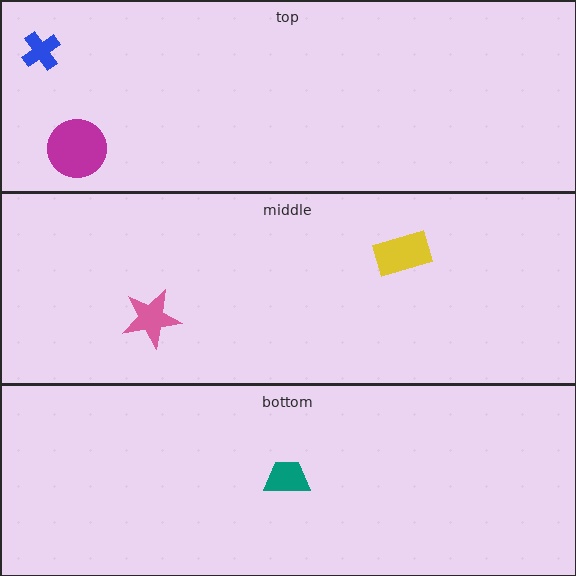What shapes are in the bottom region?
The teal trapezoid.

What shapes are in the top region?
The magenta circle, the blue cross.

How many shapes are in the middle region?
2.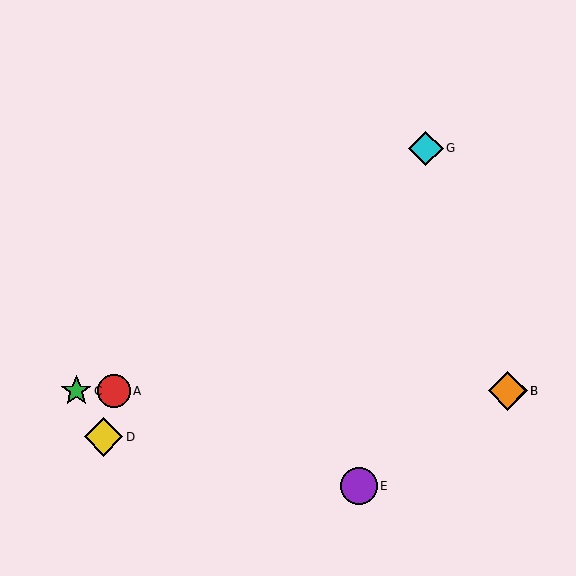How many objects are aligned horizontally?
4 objects (A, B, C, F) are aligned horizontally.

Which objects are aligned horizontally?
Objects A, B, C, F are aligned horizontally.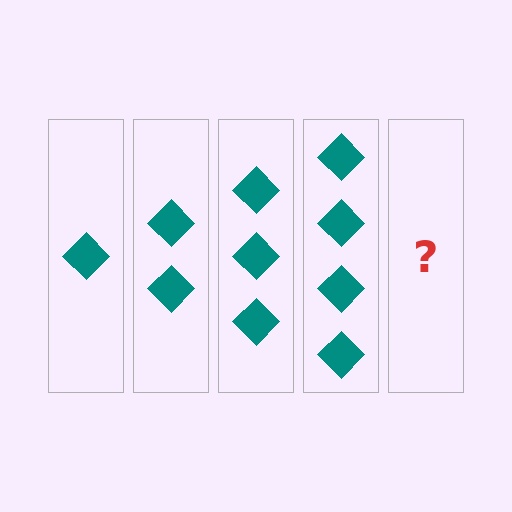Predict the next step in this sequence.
The next step is 5 diamonds.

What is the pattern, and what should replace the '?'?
The pattern is that each step adds one more diamond. The '?' should be 5 diamonds.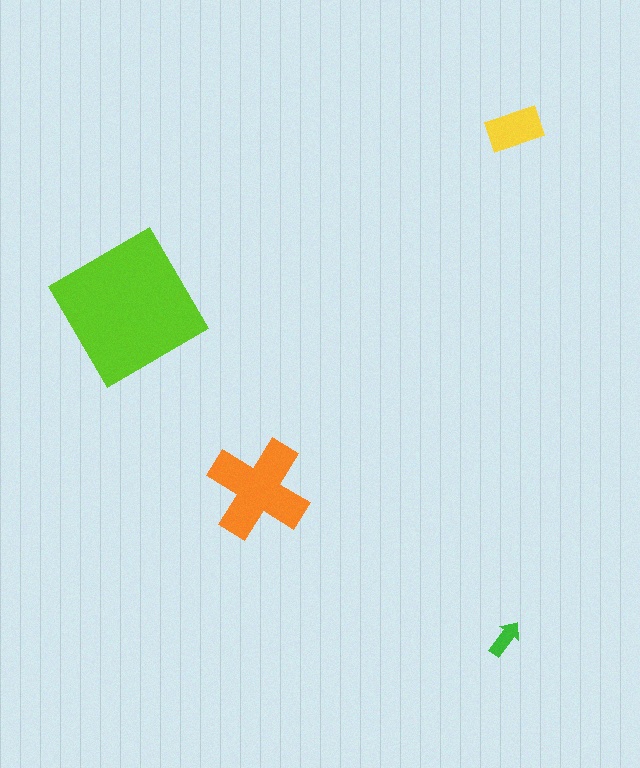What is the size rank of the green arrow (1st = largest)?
4th.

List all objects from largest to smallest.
The lime diamond, the orange cross, the yellow rectangle, the green arrow.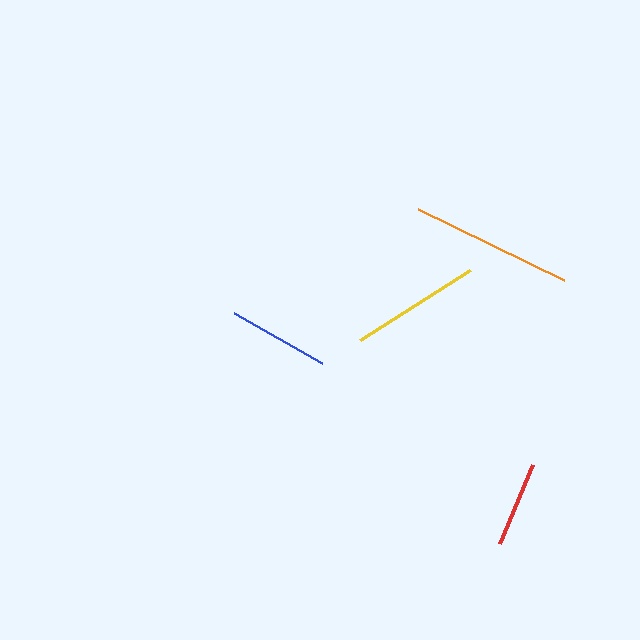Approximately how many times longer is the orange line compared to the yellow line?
The orange line is approximately 1.2 times the length of the yellow line.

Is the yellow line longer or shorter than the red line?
The yellow line is longer than the red line.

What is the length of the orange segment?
The orange segment is approximately 162 pixels long.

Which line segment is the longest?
The orange line is the longest at approximately 162 pixels.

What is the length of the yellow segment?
The yellow segment is approximately 130 pixels long.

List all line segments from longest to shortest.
From longest to shortest: orange, yellow, blue, red.